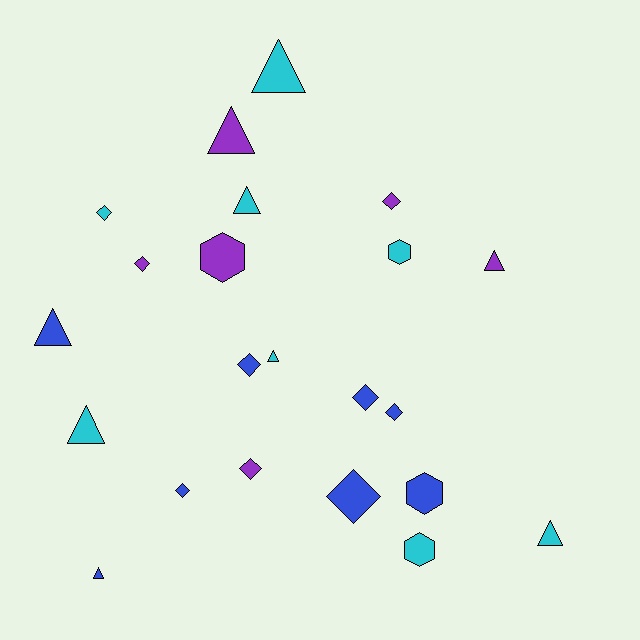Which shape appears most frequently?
Diamond, with 9 objects.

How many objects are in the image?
There are 22 objects.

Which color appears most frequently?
Cyan, with 8 objects.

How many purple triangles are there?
There are 2 purple triangles.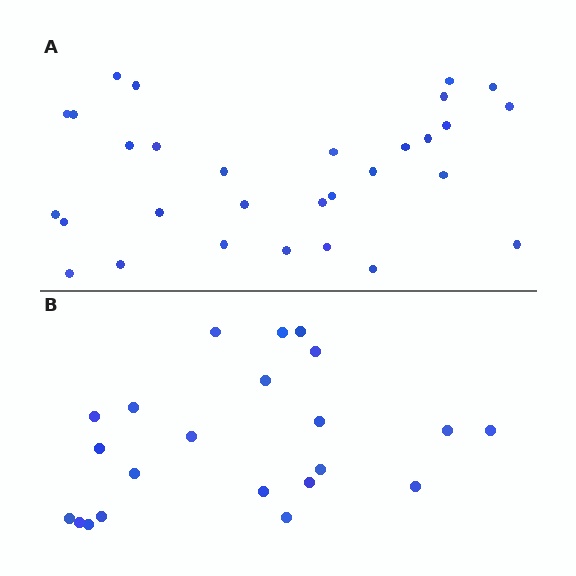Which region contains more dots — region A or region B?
Region A (the top region) has more dots.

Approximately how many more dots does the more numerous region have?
Region A has roughly 8 or so more dots than region B.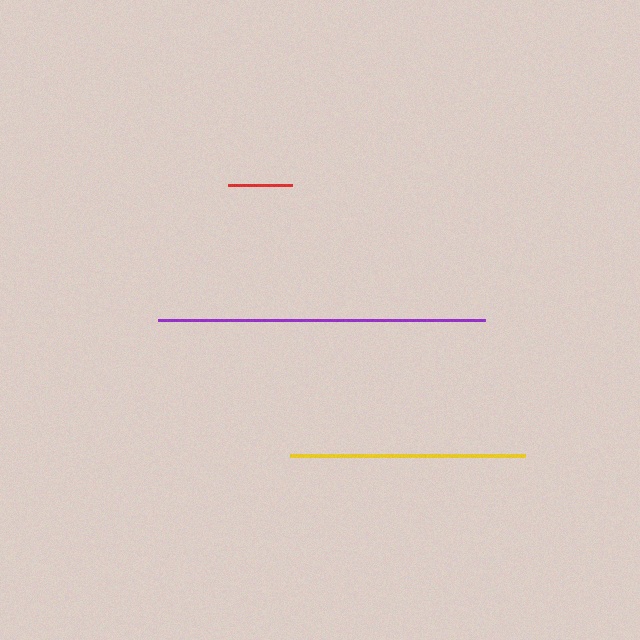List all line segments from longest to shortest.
From longest to shortest: purple, yellow, red.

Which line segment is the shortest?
The red line is the shortest at approximately 64 pixels.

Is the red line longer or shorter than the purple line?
The purple line is longer than the red line.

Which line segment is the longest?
The purple line is the longest at approximately 327 pixels.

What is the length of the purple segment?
The purple segment is approximately 327 pixels long.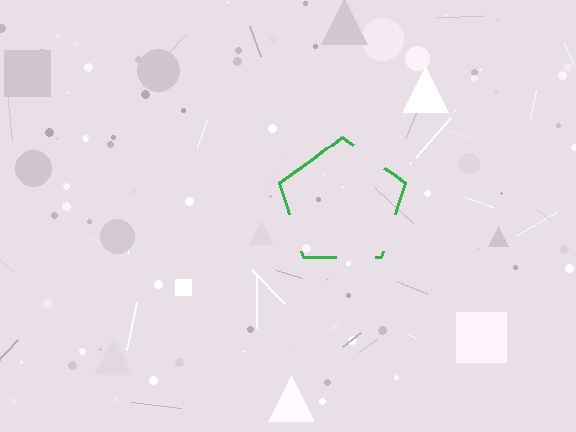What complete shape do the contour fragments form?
The contour fragments form a pentagon.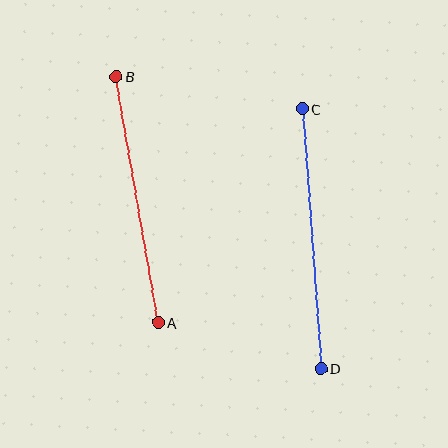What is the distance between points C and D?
The distance is approximately 260 pixels.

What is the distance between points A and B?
The distance is approximately 249 pixels.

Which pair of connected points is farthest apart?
Points C and D are farthest apart.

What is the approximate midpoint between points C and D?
The midpoint is at approximately (312, 239) pixels.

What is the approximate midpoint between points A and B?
The midpoint is at approximately (137, 199) pixels.